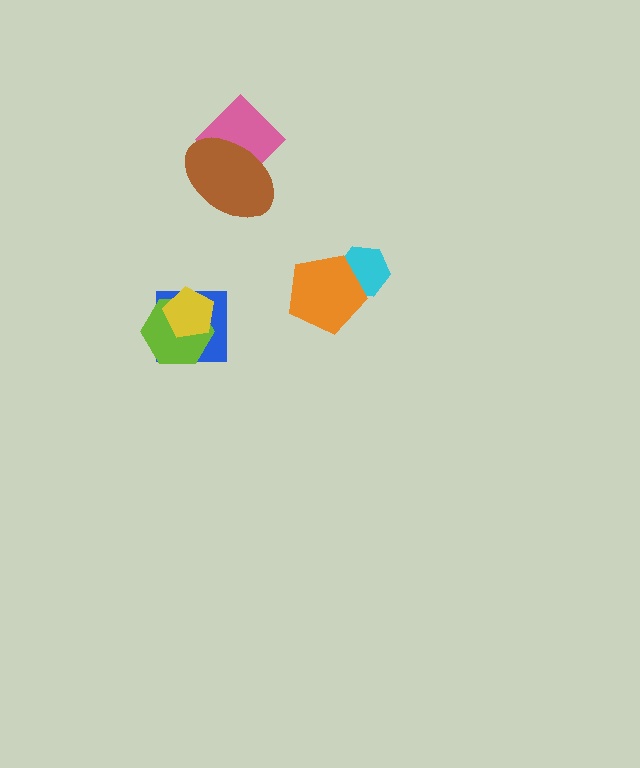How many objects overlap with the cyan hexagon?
1 object overlaps with the cyan hexagon.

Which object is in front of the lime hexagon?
The yellow pentagon is in front of the lime hexagon.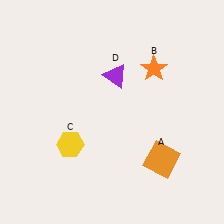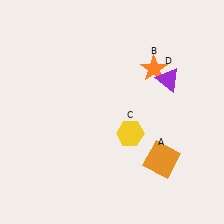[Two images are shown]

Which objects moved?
The objects that moved are: the yellow hexagon (C), the purple triangle (D).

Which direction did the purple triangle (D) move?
The purple triangle (D) moved right.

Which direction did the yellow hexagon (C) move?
The yellow hexagon (C) moved right.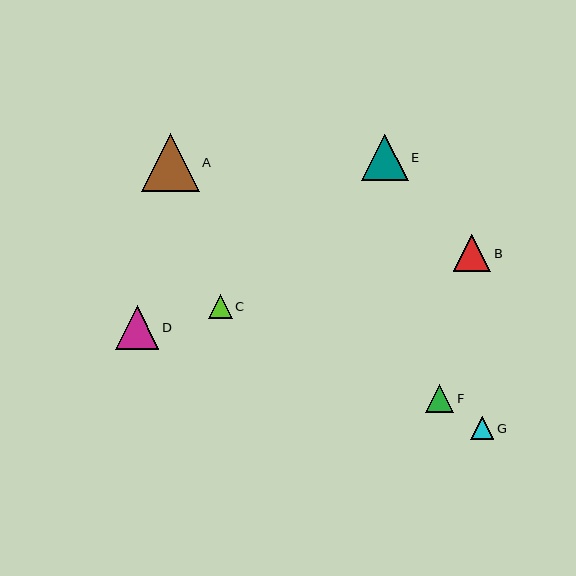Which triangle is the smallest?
Triangle G is the smallest with a size of approximately 23 pixels.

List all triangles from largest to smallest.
From largest to smallest: A, E, D, B, F, C, G.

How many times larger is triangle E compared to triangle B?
Triangle E is approximately 1.2 times the size of triangle B.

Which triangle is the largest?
Triangle A is the largest with a size of approximately 58 pixels.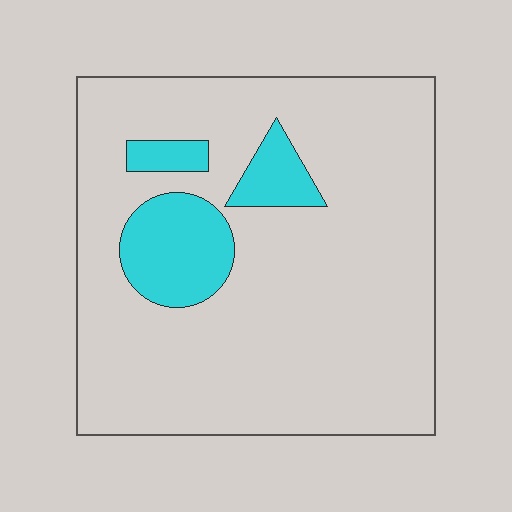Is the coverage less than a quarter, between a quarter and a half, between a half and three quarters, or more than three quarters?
Less than a quarter.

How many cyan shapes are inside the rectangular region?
3.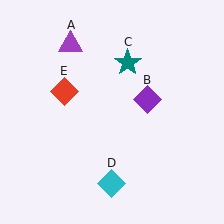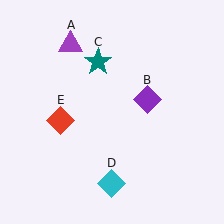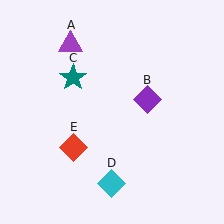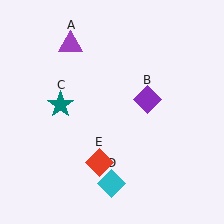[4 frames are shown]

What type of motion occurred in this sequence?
The teal star (object C), red diamond (object E) rotated counterclockwise around the center of the scene.